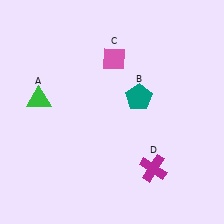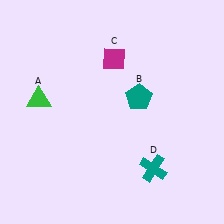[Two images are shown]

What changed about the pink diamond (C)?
In Image 1, C is pink. In Image 2, it changed to magenta.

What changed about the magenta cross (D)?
In Image 1, D is magenta. In Image 2, it changed to teal.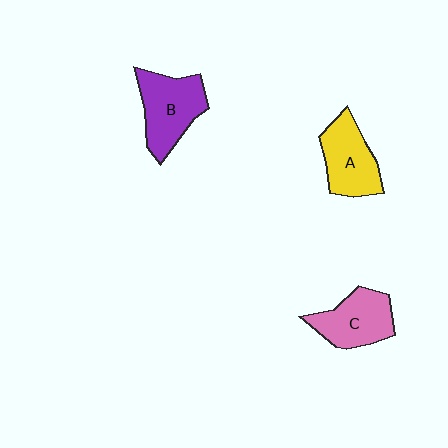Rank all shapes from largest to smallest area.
From largest to smallest: B (purple), C (pink), A (yellow).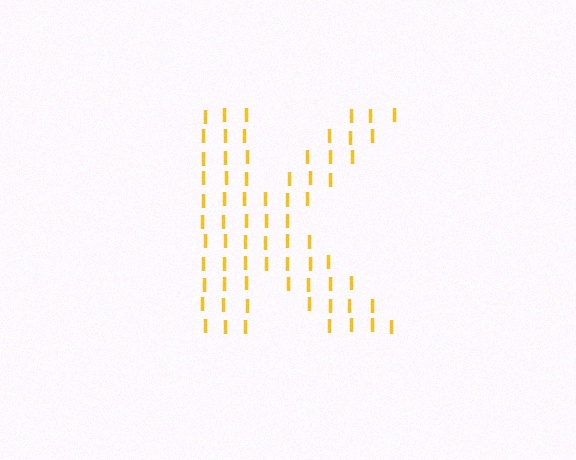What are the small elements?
The small elements are letter I's.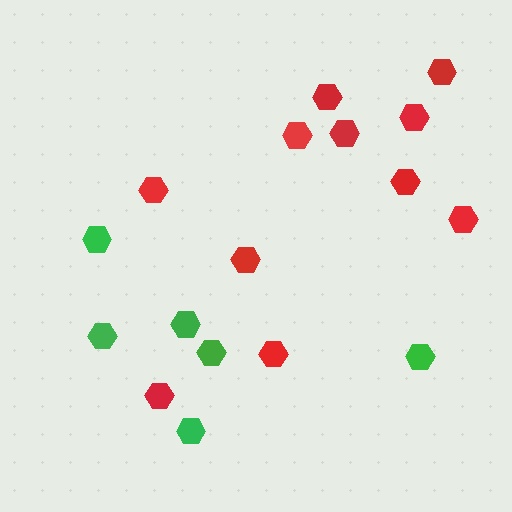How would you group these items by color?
There are 2 groups: one group of red hexagons (11) and one group of green hexagons (6).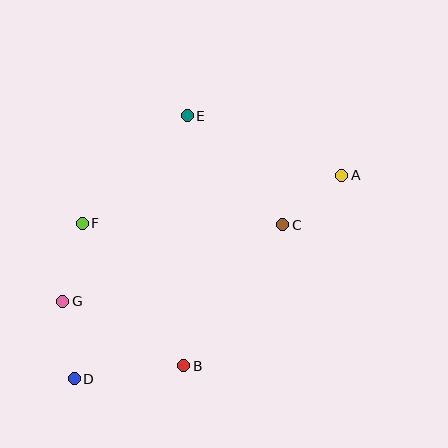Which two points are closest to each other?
Points A and C are closest to each other.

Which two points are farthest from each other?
Points A and D are farthest from each other.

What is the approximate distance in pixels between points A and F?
The distance between A and F is approximately 264 pixels.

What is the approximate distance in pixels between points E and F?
The distance between E and F is approximately 150 pixels.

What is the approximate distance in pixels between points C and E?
The distance between C and E is approximately 145 pixels.